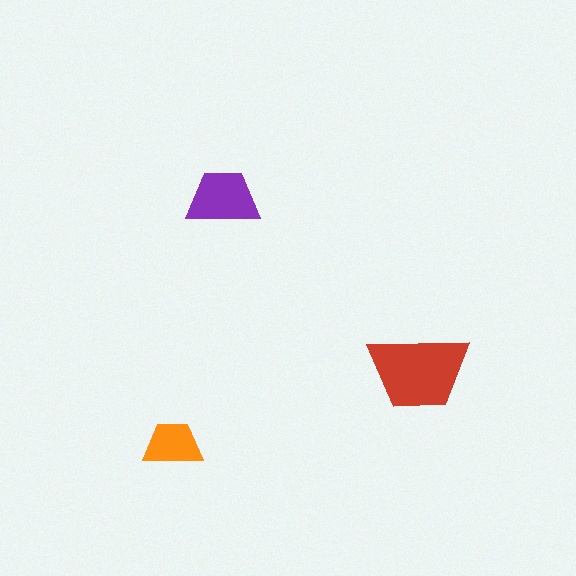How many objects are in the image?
There are 3 objects in the image.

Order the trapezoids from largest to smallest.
the red one, the purple one, the orange one.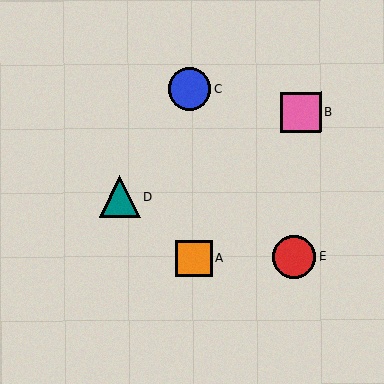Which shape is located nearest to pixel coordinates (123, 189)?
The teal triangle (labeled D) at (120, 197) is nearest to that location.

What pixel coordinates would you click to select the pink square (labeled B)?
Click at (301, 112) to select the pink square B.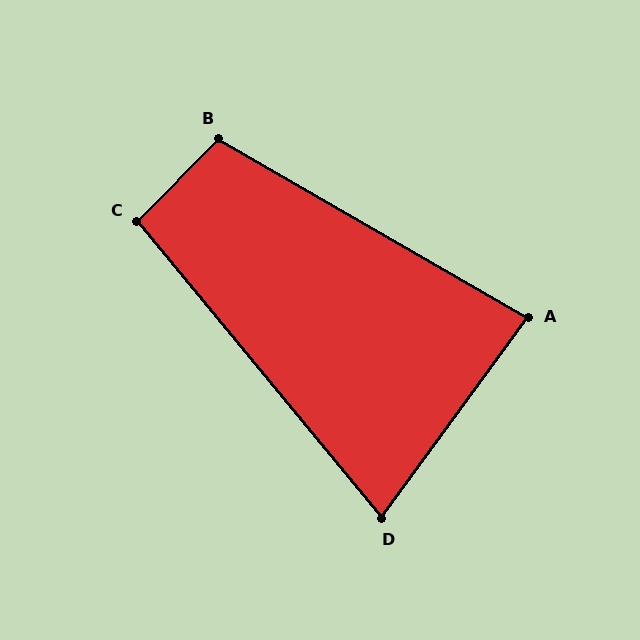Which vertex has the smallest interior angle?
D, at approximately 76 degrees.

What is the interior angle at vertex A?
Approximately 84 degrees (acute).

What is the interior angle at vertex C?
Approximately 96 degrees (obtuse).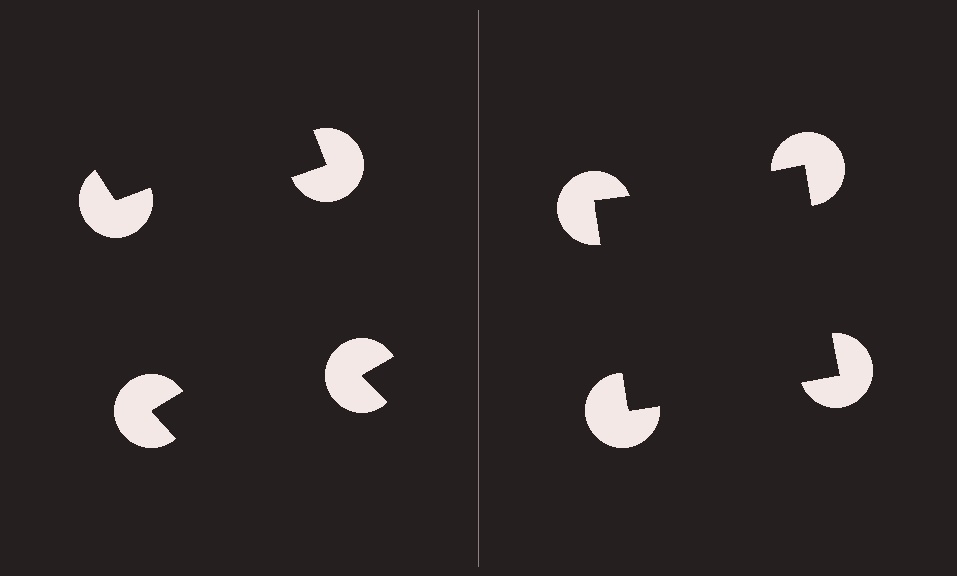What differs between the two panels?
The pac-man discs are positioned identically on both sides; only the wedge orientations differ. On the right they align to a square; on the left they are misaligned.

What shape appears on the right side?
An illusory square.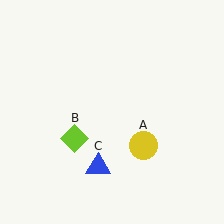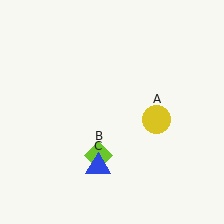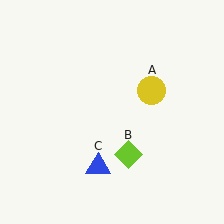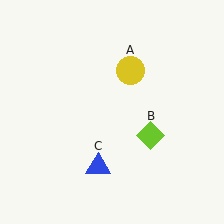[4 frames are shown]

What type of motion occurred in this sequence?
The yellow circle (object A), lime diamond (object B) rotated counterclockwise around the center of the scene.